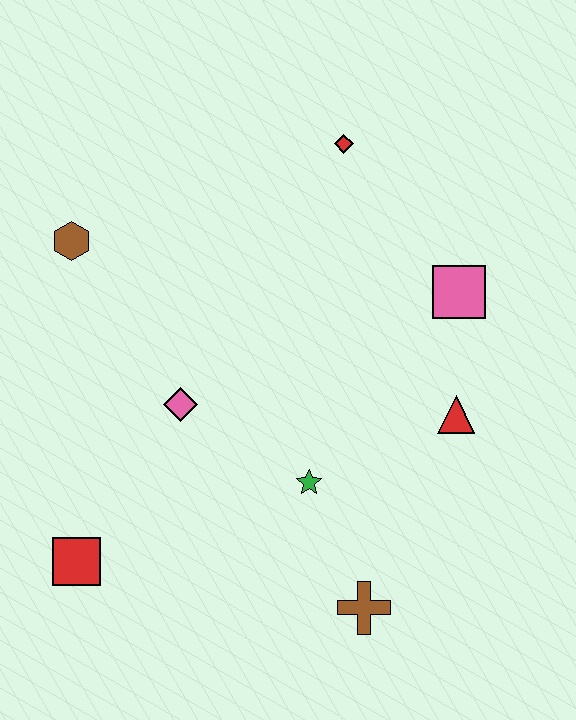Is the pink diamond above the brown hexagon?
No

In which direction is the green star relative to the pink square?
The green star is below the pink square.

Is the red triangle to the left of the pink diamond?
No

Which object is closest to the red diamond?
The pink square is closest to the red diamond.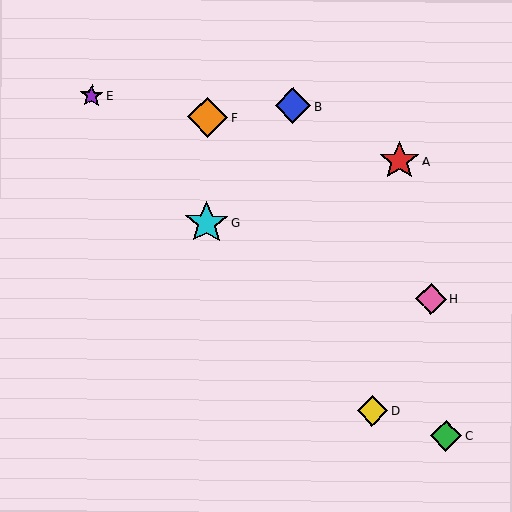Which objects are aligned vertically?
Objects F, G are aligned vertically.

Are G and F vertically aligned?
Yes, both are at x≈207.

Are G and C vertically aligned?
No, G is at x≈207 and C is at x≈446.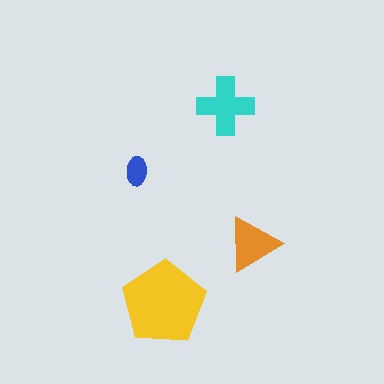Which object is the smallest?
The blue ellipse.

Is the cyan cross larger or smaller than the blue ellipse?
Larger.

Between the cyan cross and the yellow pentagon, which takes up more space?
The yellow pentagon.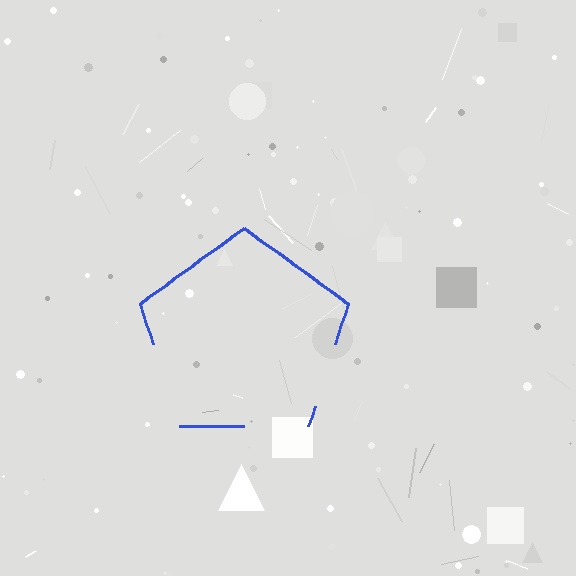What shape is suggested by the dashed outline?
The dashed outline suggests a pentagon.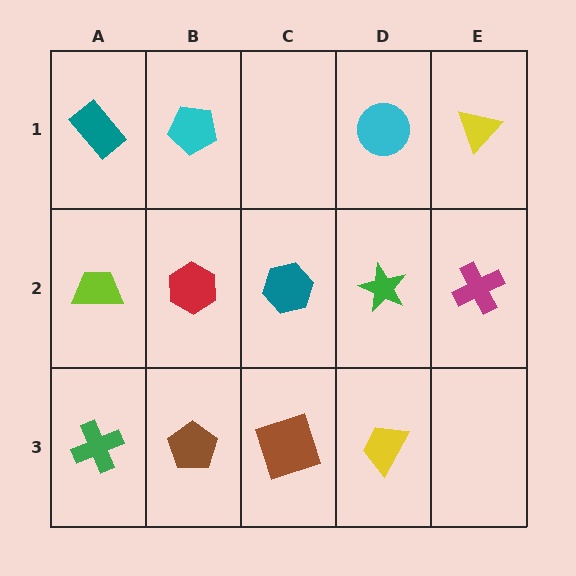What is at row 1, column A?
A teal rectangle.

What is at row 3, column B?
A brown pentagon.